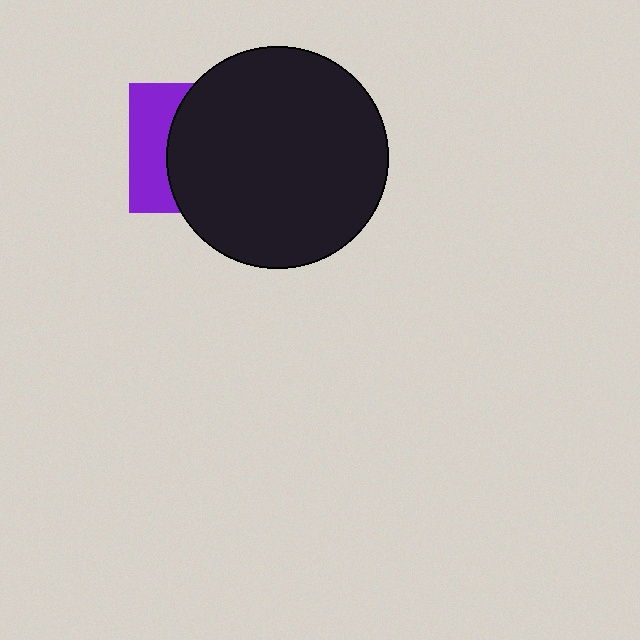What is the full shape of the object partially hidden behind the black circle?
The partially hidden object is a purple square.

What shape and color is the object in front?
The object in front is a black circle.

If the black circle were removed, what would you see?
You would see the complete purple square.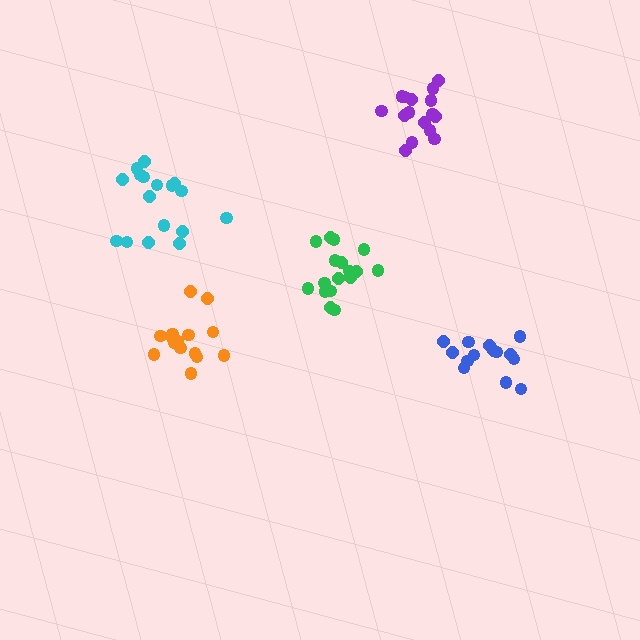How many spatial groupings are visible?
There are 5 spatial groupings.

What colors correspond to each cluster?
The clusters are colored: green, blue, cyan, purple, orange.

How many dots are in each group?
Group 1: 18 dots, Group 2: 14 dots, Group 3: 17 dots, Group 4: 16 dots, Group 5: 15 dots (80 total).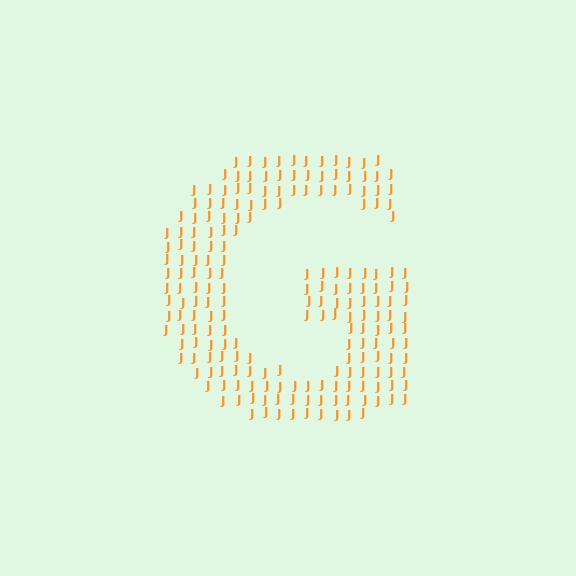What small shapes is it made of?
It is made of small letter J's.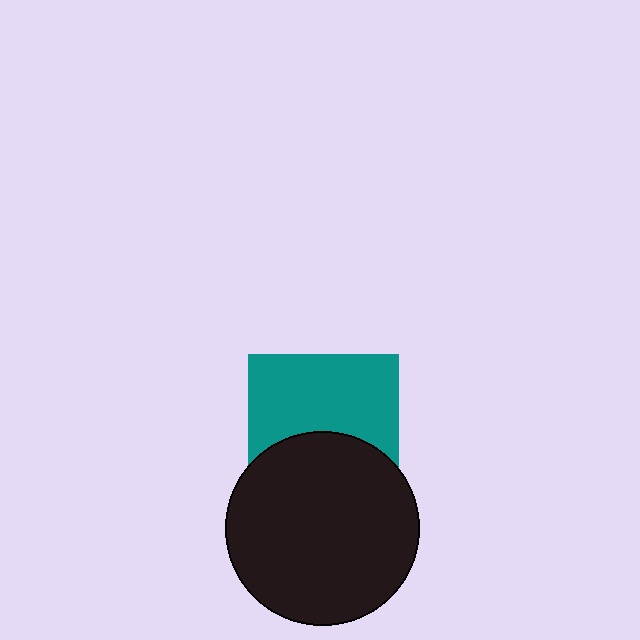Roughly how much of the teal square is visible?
About half of it is visible (roughly 58%).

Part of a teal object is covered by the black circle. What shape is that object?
It is a square.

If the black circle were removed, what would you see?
You would see the complete teal square.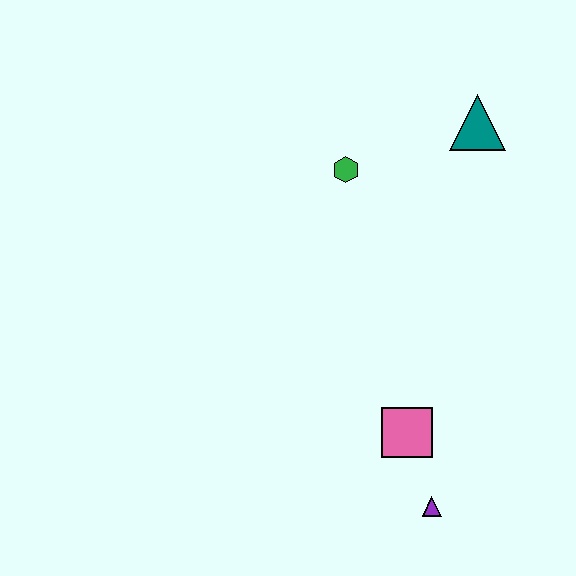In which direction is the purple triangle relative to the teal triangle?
The purple triangle is below the teal triangle.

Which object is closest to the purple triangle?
The pink square is closest to the purple triangle.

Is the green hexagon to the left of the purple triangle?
Yes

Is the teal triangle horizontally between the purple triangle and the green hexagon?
No